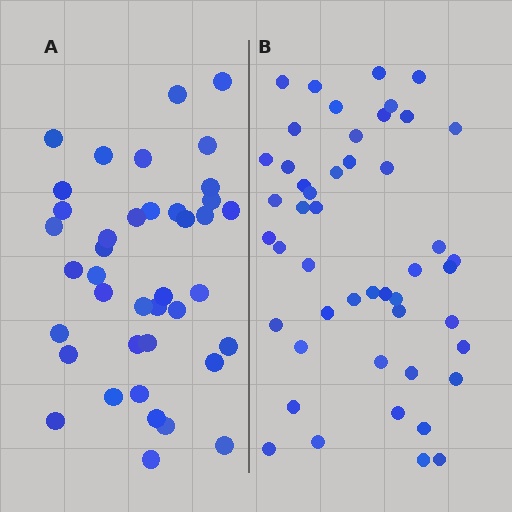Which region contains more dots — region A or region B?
Region B (the right region) has more dots.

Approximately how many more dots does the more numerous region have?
Region B has roughly 8 or so more dots than region A.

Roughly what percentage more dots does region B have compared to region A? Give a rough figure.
About 20% more.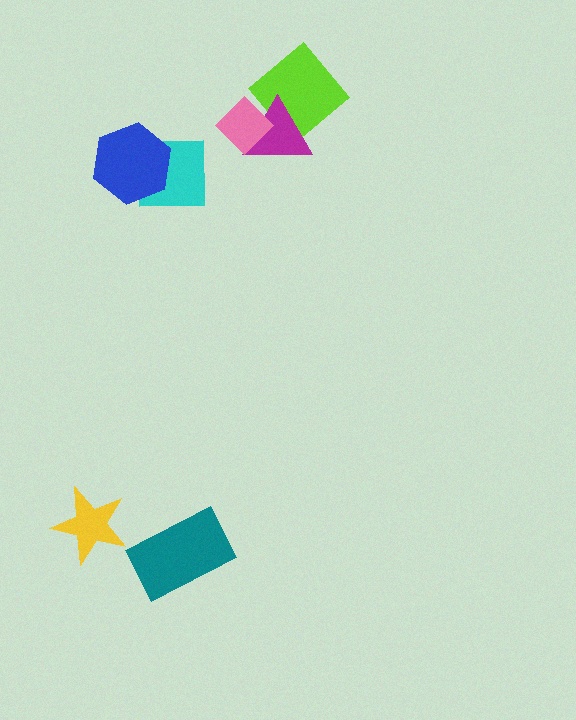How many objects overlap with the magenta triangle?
2 objects overlap with the magenta triangle.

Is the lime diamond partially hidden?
Yes, it is partially covered by another shape.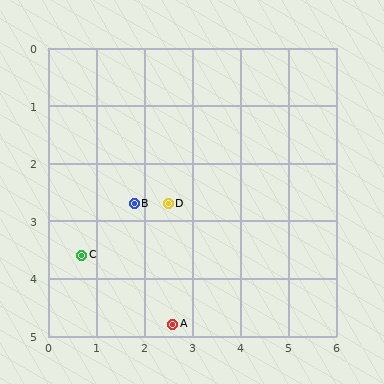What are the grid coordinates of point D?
Point D is at approximately (2.5, 2.7).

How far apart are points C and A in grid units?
Points C and A are about 2.2 grid units apart.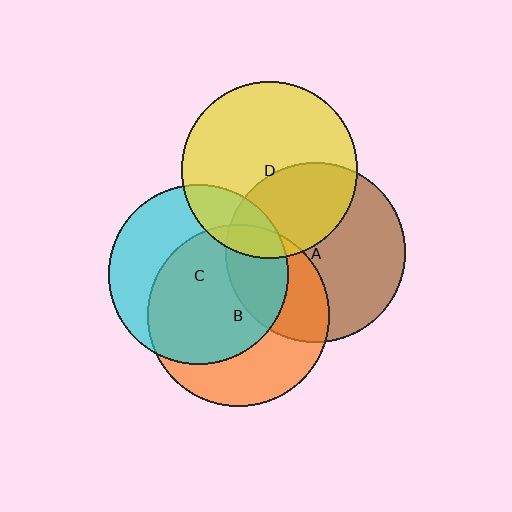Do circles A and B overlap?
Yes.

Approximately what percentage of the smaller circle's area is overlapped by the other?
Approximately 35%.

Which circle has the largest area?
Circle B (orange).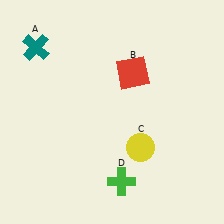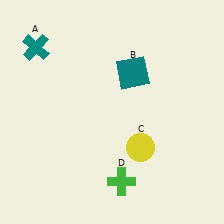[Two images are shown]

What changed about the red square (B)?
In Image 1, B is red. In Image 2, it changed to teal.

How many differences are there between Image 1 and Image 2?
There is 1 difference between the two images.